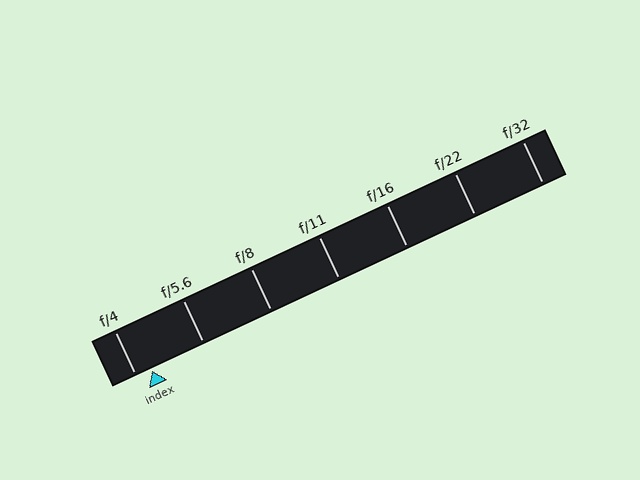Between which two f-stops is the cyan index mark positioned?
The index mark is between f/4 and f/5.6.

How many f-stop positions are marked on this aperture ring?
There are 7 f-stop positions marked.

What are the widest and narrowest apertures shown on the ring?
The widest aperture shown is f/4 and the narrowest is f/32.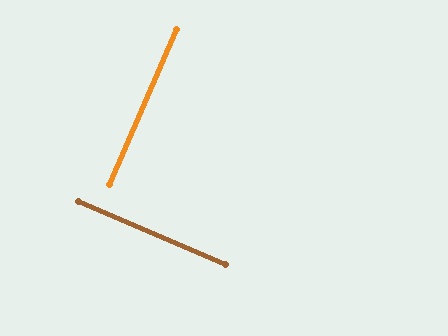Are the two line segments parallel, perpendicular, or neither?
Perpendicular — they meet at approximately 90°.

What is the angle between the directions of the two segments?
Approximately 90 degrees.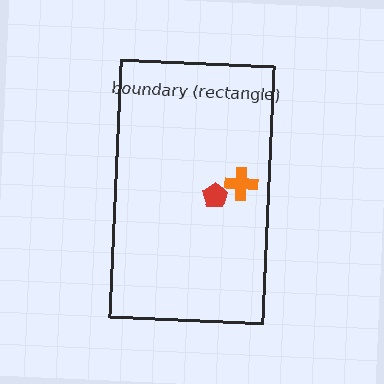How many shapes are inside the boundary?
2 inside, 0 outside.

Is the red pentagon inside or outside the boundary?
Inside.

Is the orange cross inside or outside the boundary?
Inside.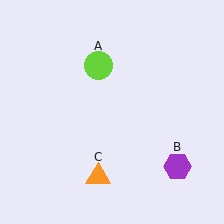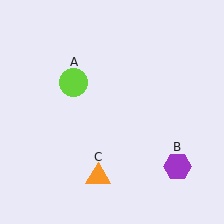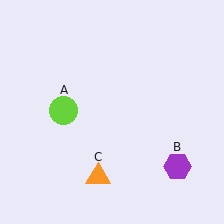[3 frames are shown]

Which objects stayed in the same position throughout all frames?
Purple hexagon (object B) and orange triangle (object C) remained stationary.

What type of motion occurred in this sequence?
The lime circle (object A) rotated counterclockwise around the center of the scene.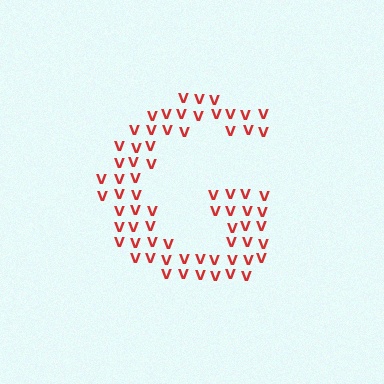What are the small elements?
The small elements are letter V's.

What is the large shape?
The large shape is the letter G.